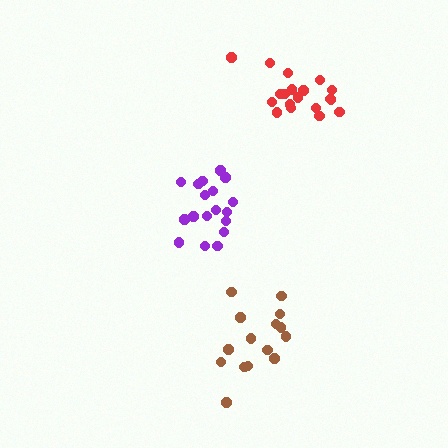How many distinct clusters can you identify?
There are 3 distinct clusters.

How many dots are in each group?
Group 1: 19 dots, Group 2: 18 dots, Group 3: 15 dots (52 total).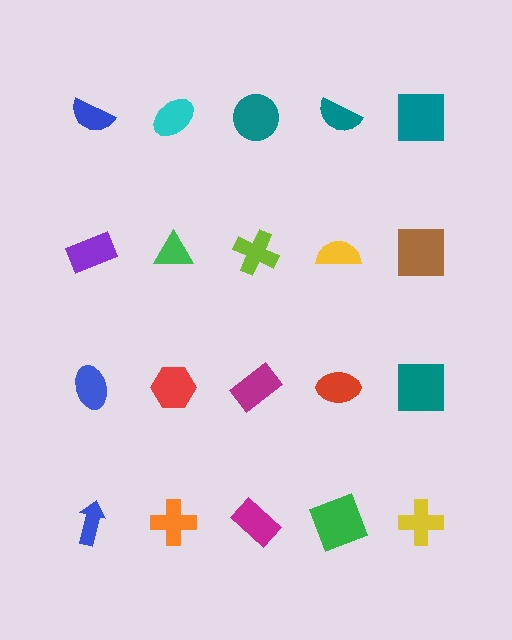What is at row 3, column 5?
A teal square.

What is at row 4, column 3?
A magenta rectangle.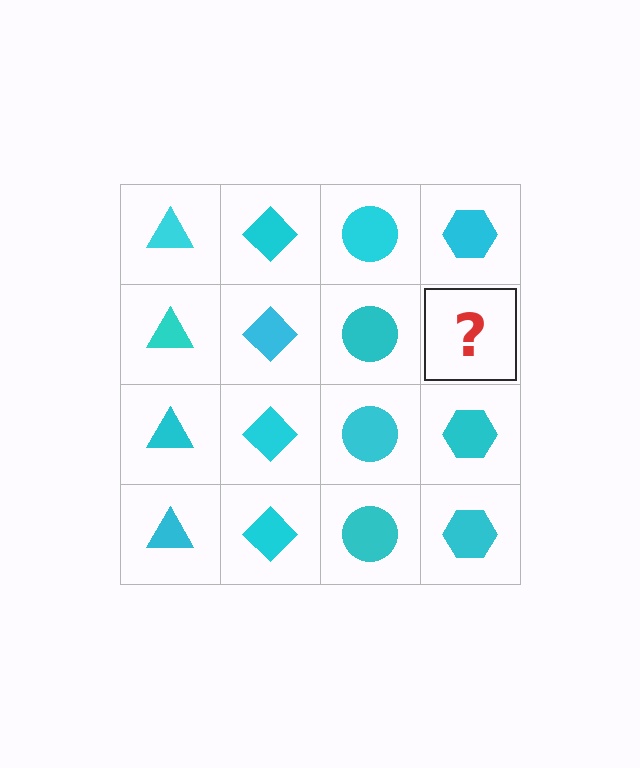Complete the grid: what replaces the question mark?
The question mark should be replaced with a cyan hexagon.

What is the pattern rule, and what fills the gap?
The rule is that each column has a consistent shape. The gap should be filled with a cyan hexagon.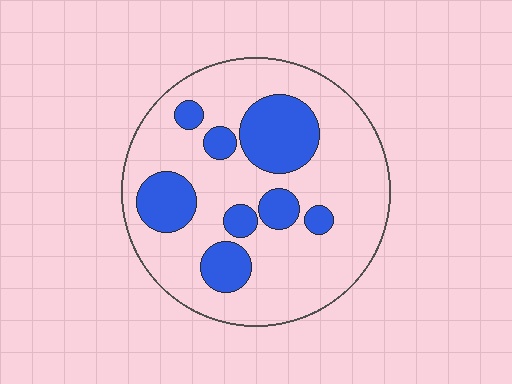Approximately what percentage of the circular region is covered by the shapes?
Approximately 25%.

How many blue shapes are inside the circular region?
8.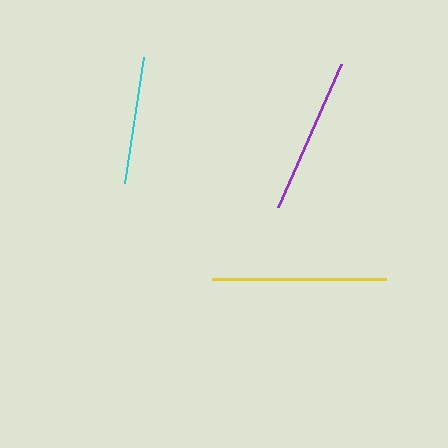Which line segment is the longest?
The yellow line is the longest at approximately 174 pixels.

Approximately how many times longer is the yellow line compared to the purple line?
The yellow line is approximately 1.1 times the length of the purple line.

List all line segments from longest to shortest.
From longest to shortest: yellow, purple, cyan.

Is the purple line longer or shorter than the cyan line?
The purple line is longer than the cyan line.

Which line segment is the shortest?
The cyan line is the shortest at approximately 127 pixels.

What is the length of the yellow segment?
The yellow segment is approximately 174 pixels long.